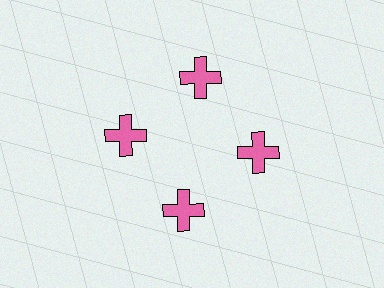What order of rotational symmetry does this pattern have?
This pattern has 4-fold rotational symmetry.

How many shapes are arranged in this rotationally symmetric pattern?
There are 4 shapes, arranged in 4 groups of 1.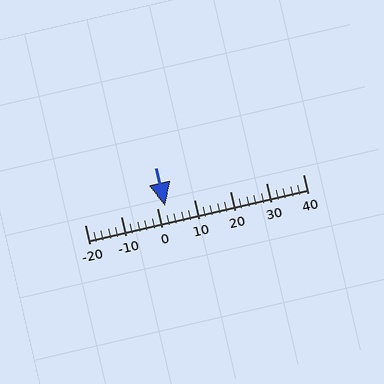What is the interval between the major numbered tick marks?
The major tick marks are spaced 10 units apart.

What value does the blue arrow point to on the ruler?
The blue arrow points to approximately 2.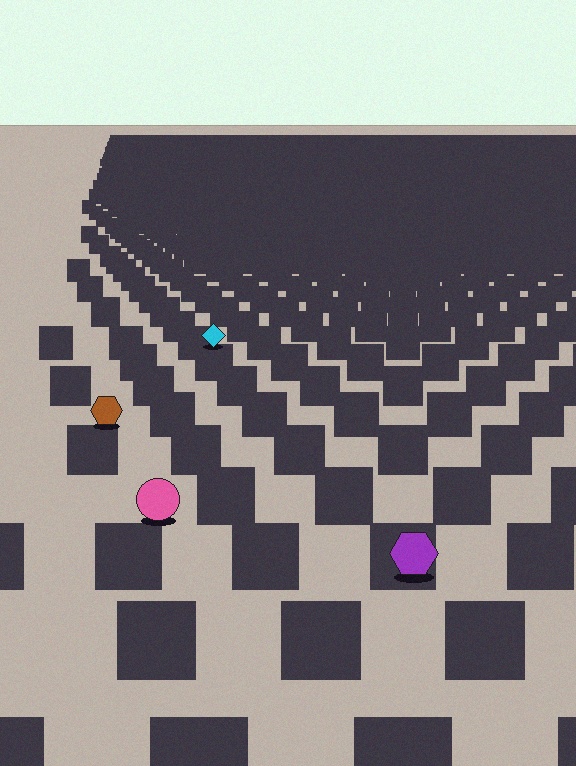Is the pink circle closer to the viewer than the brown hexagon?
Yes. The pink circle is closer — you can tell from the texture gradient: the ground texture is coarser near it.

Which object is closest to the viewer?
The purple hexagon is closest. The texture marks near it are larger and more spread out.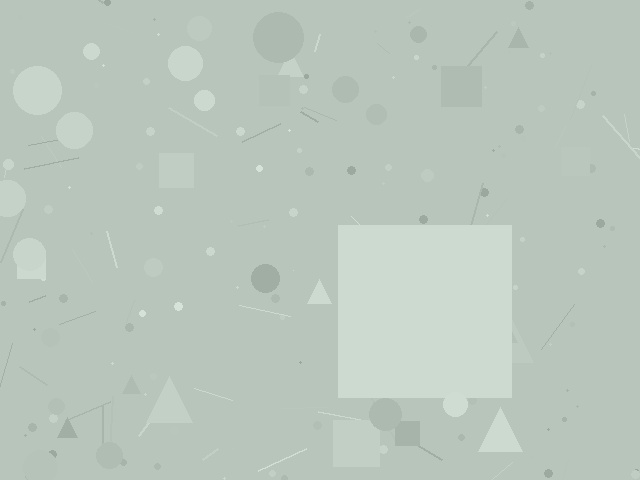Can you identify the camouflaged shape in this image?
The camouflaged shape is a square.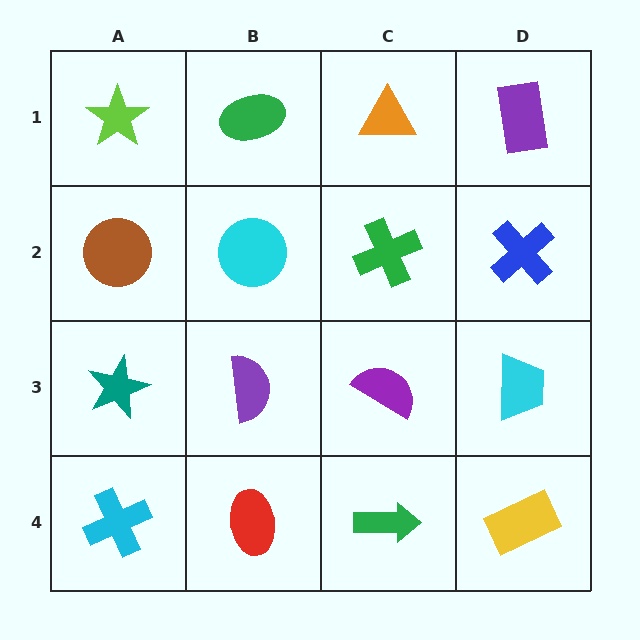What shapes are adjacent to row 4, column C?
A purple semicircle (row 3, column C), a red ellipse (row 4, column B), a yellow rectangle (row 4, column D).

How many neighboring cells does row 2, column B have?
4.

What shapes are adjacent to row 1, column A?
A brown circle (row 2, column A), a green ellipse (row 1, column B).